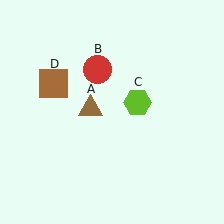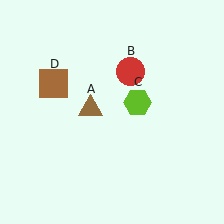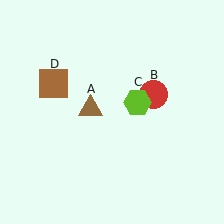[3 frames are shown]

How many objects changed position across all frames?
1 object changed position: red circle (object B).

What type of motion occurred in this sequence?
The red circle (object B) rotated clockwise around the center of the scene.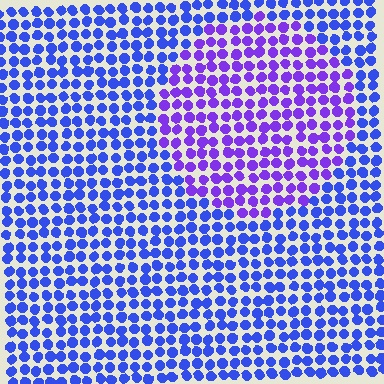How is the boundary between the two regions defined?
The boundary is defined purely by a slight shift in hue (about 34 degrees). Spacing, size, and orientation are identical on both sides.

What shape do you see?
I see a circle.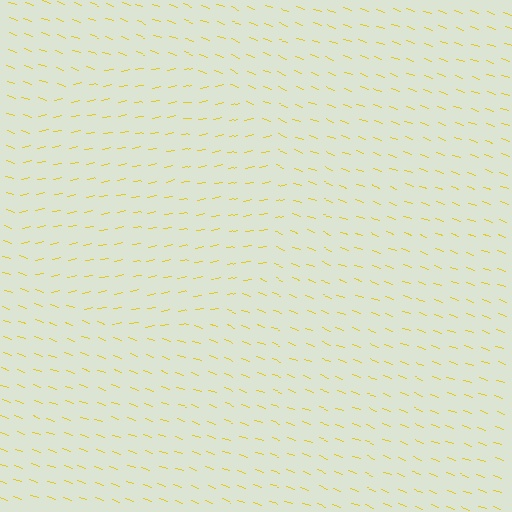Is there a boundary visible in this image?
Yes, there is a texture boundary formed by a change in line orientation.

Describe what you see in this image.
The image is filled with small yellow line segments. A circle region in the image has lines oriented differently from the surrounding lines, creating a visible texture boundary.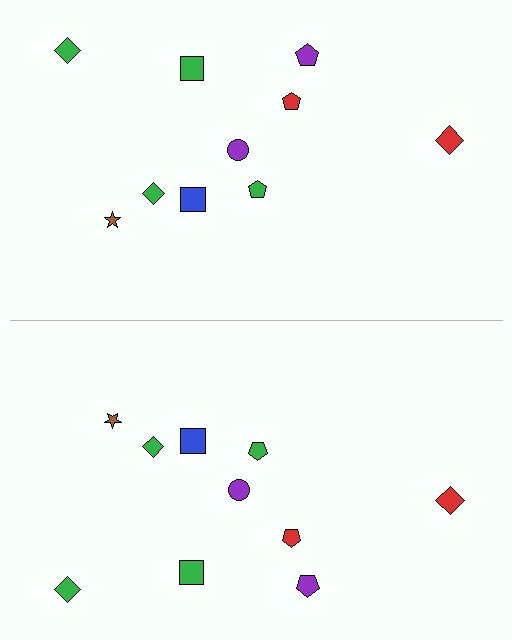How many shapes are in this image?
There are 20 shapes in this image.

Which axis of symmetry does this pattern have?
The pattern has a horizontal axis of symmetry running through the center of the image.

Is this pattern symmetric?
Yes, this pattern has bilateral (reflection) symmetry.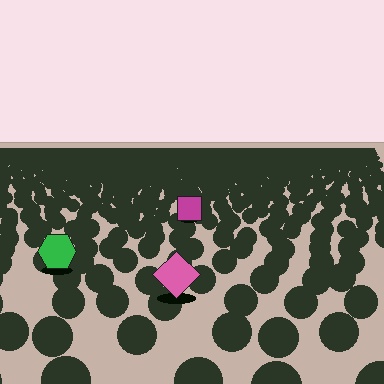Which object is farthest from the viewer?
The magenta square is farthest from the viewer. It appears smaller and the ground texture around it is denser.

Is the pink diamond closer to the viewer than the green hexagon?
Yes. The pink diamond is closer — you can tell from the texture gradient: the ground texture is coarser near it.